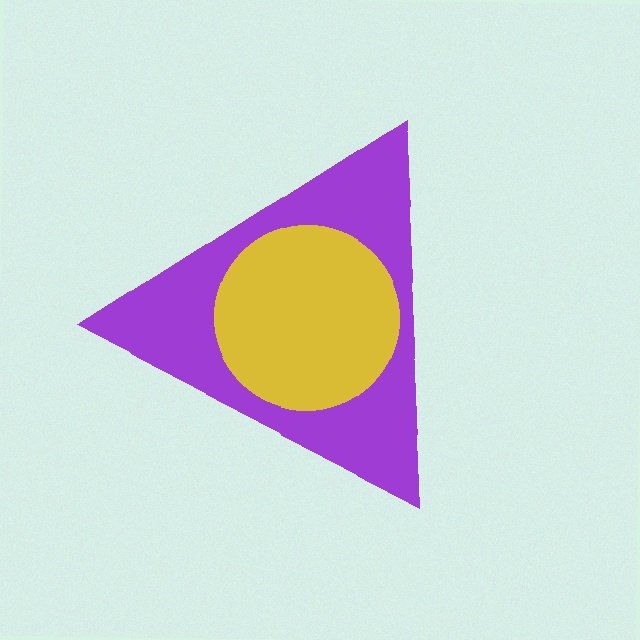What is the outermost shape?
The purple triangle.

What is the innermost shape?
The yellow circle.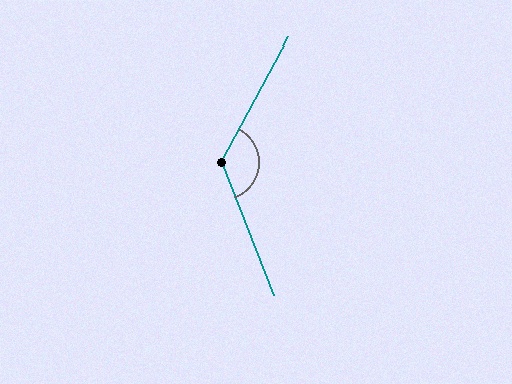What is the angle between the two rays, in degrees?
Approximately 130 degrees.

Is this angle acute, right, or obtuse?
It is obtuse.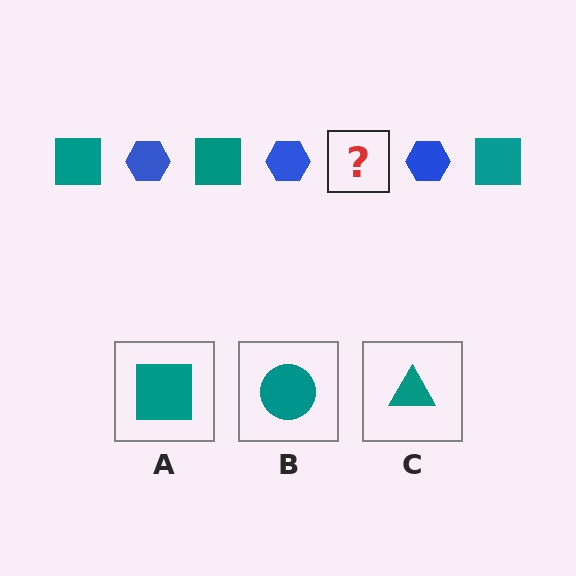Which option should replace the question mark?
Option A.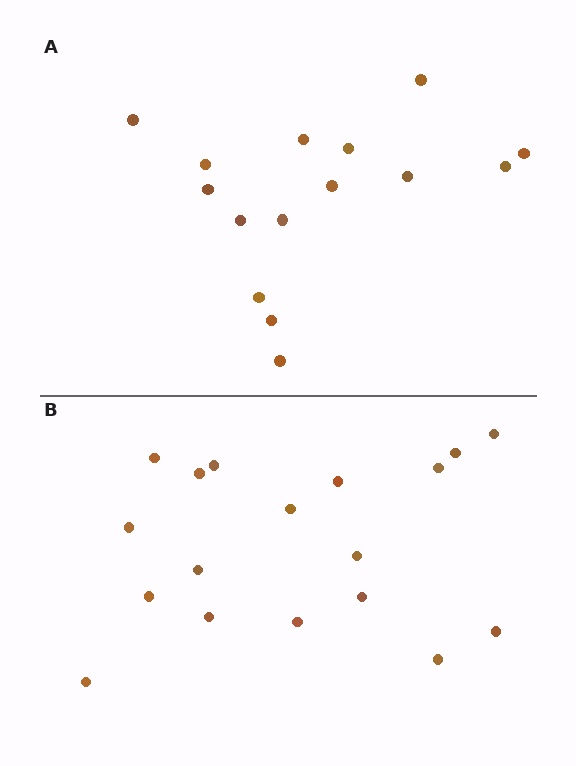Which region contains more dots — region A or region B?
Region B (the bottom region) has more dots.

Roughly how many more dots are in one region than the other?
Region B has just a few more — roughly 2 or 3 more dots than region A.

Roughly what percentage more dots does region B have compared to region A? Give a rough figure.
About 20% more.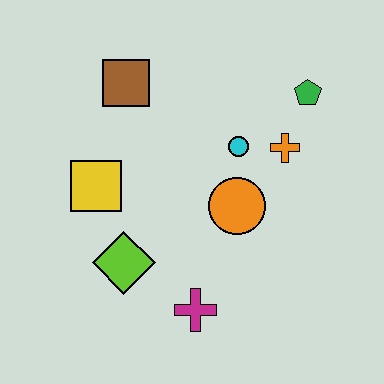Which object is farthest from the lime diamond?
The green pentagon is farthest from the lime diamond.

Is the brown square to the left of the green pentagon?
Yes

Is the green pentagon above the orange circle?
Yes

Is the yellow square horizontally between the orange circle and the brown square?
No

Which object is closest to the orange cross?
The cyan circle is closest to the orange cross.